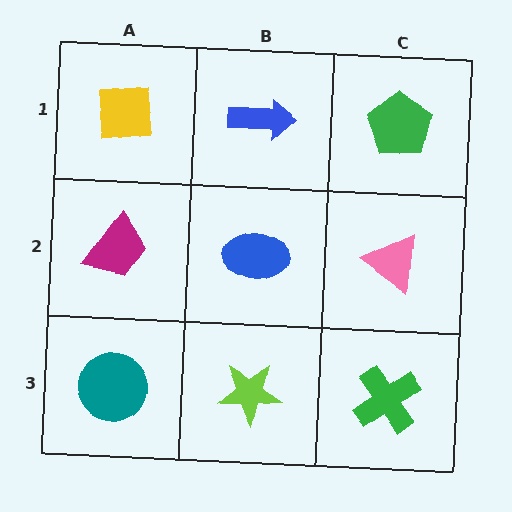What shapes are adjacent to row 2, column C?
A green pentagon (row 1, column C), a green cross (row 3, column C), a blue ellipse (row 2, column B).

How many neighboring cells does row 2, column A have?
3.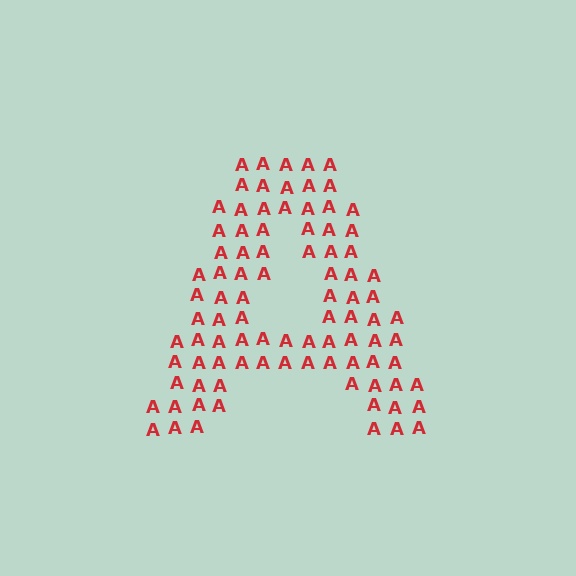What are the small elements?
The small elements are letter A's.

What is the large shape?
The large shape is the letter A.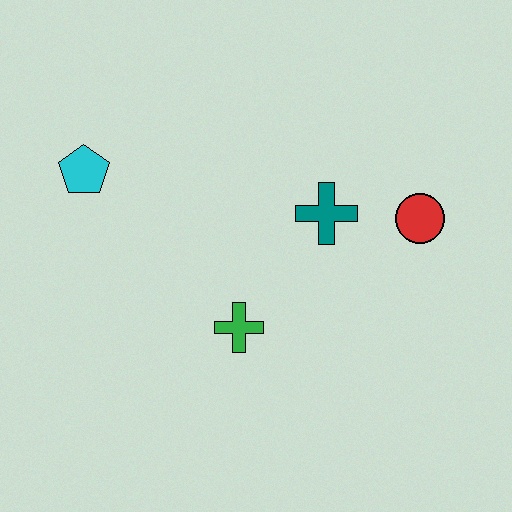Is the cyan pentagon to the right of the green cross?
No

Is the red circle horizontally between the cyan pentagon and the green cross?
No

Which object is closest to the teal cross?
The red circle is closest to the teal cross.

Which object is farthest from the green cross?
The cyan pentagon is farthest from the green cross.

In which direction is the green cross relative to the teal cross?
The green cross is below the teal cross.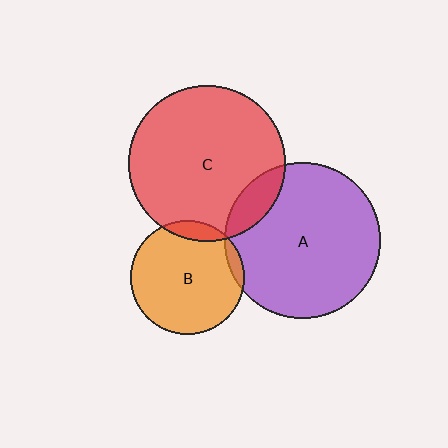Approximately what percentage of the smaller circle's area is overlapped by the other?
Approximately 5%.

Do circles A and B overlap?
Yes.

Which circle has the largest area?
Circle C (red).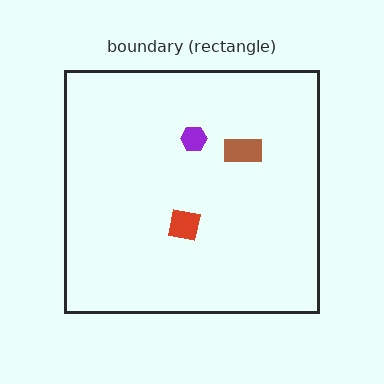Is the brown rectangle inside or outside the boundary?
Inside.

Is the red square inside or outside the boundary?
Inside.